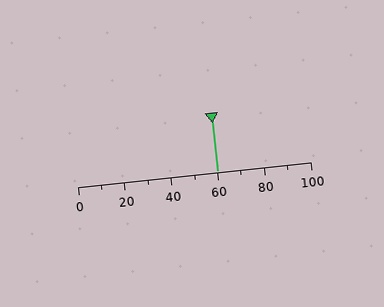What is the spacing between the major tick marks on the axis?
The major ticks are spaced 20 apart.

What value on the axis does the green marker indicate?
The marker indicates approximately 60.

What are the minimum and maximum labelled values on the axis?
The axis runs from 0 to 100.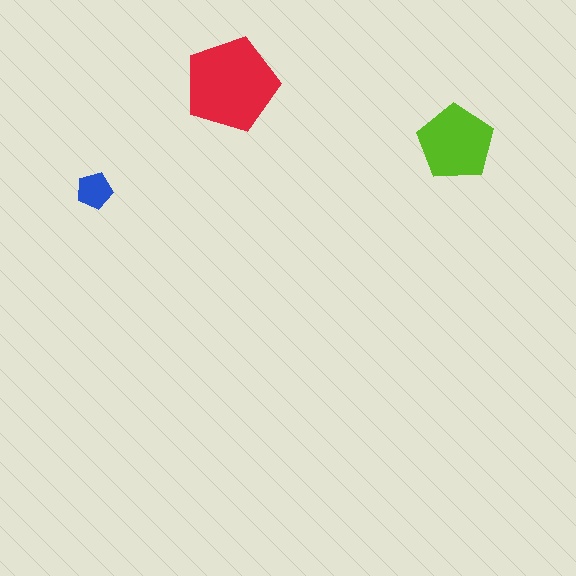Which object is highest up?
The red pentagon is topmost.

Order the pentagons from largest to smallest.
the red one, the lime one, the blue one.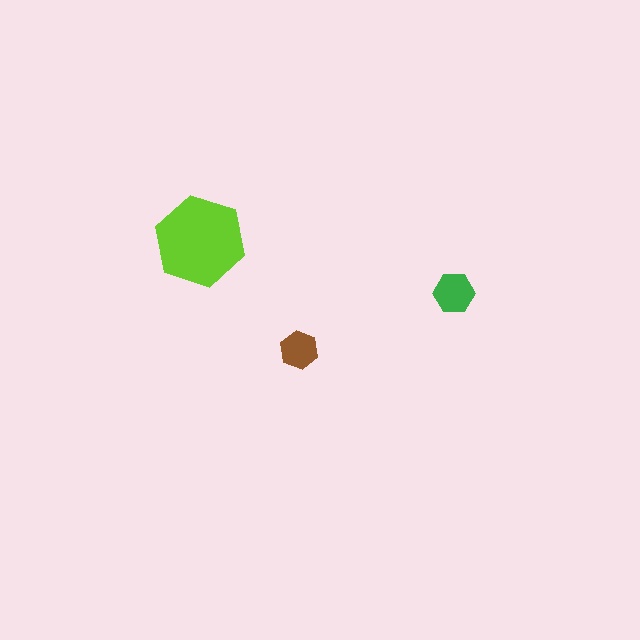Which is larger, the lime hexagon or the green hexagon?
The lime one.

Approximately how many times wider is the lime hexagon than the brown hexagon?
About 2.5 times wider.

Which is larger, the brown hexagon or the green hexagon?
The green one.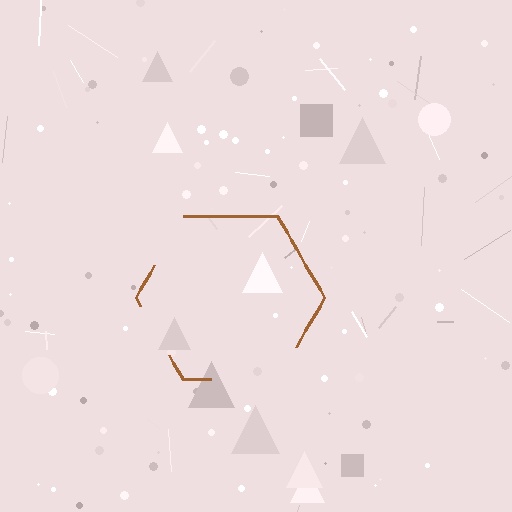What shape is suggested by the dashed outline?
The dashed outline suggests a hexagon.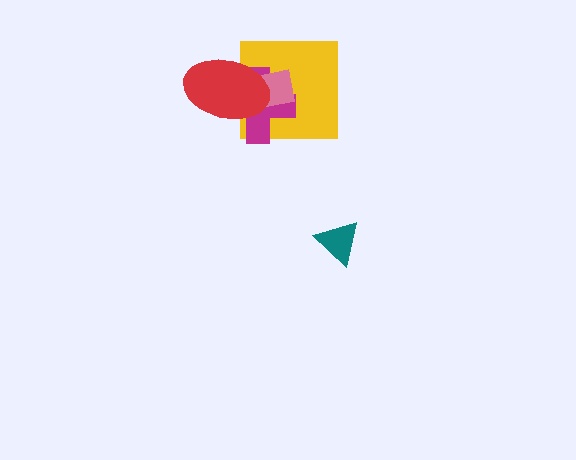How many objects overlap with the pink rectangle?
3 objects overlap with the pink rectangle.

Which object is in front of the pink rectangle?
The red ellipse is in front of the pink rectangle.